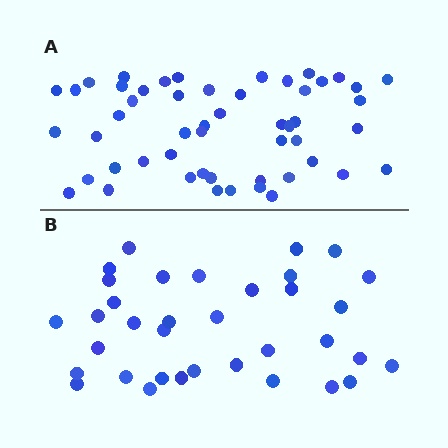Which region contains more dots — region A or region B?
Region A (the top region) has more dots.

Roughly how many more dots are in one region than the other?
Region A has approximately 15 more dots than region B.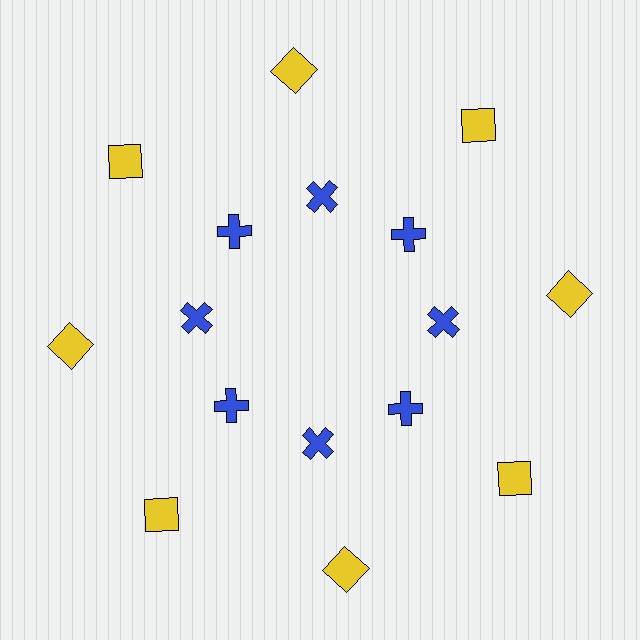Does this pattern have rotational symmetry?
Yes, this pattern has 8-fold rotational symmetry. It looks the same after rotating 45 degrees around the center.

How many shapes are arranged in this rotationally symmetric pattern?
There are 16 shapes, arranged in 8 groups of 2.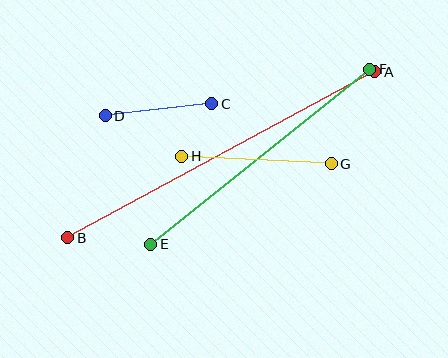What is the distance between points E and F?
The distance is approximately 280 pixels.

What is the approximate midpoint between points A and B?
The midpoint is at approximately (221, 155) pixels.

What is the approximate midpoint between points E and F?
The midpoint is at approximately (260, 157) pixels.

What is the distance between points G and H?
The distance is approximately 150 pixels.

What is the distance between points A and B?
The distance is approximately 349 pixels.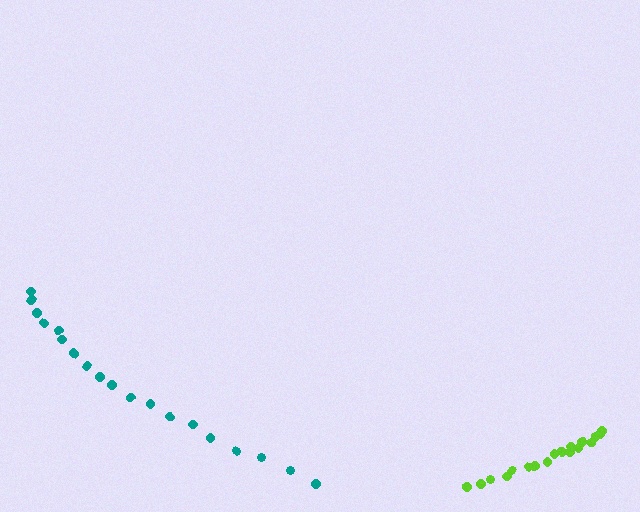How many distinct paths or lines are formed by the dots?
There are 2 distinct paths.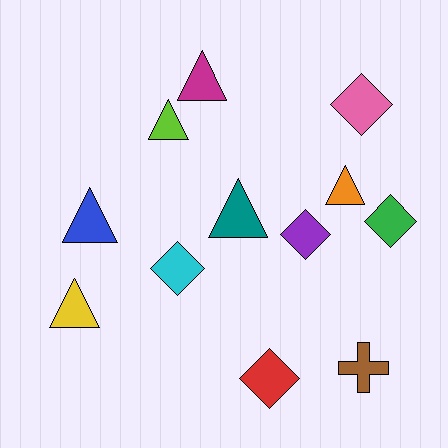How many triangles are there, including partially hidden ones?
There are 6 triangles.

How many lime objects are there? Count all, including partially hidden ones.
There is 1 lime object.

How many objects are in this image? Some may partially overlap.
There are 12 objects.